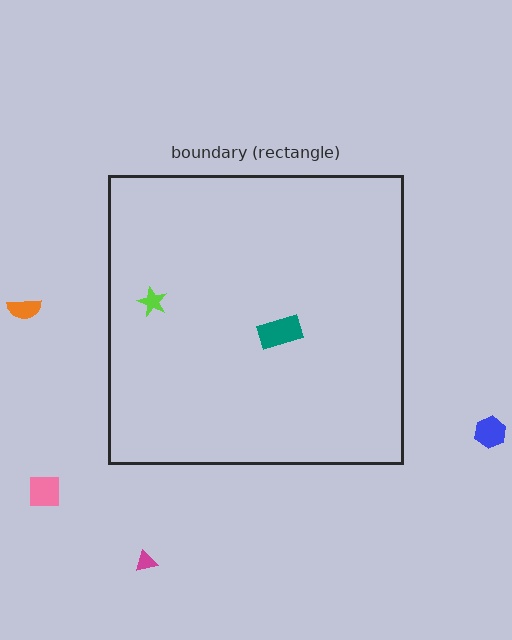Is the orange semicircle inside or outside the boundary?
Outside.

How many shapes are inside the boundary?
2 inside, 4 outside.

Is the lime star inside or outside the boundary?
Inside.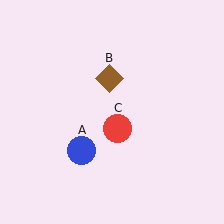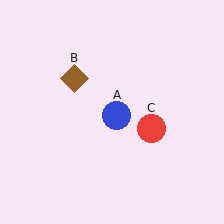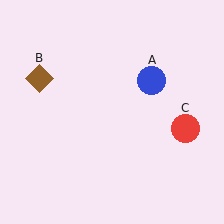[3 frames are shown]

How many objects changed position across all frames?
3 objects changed position: blue circle (object A), brown diamond (object B), red circle (object C).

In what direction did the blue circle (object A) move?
The blue circle (object A) moved up and to the right.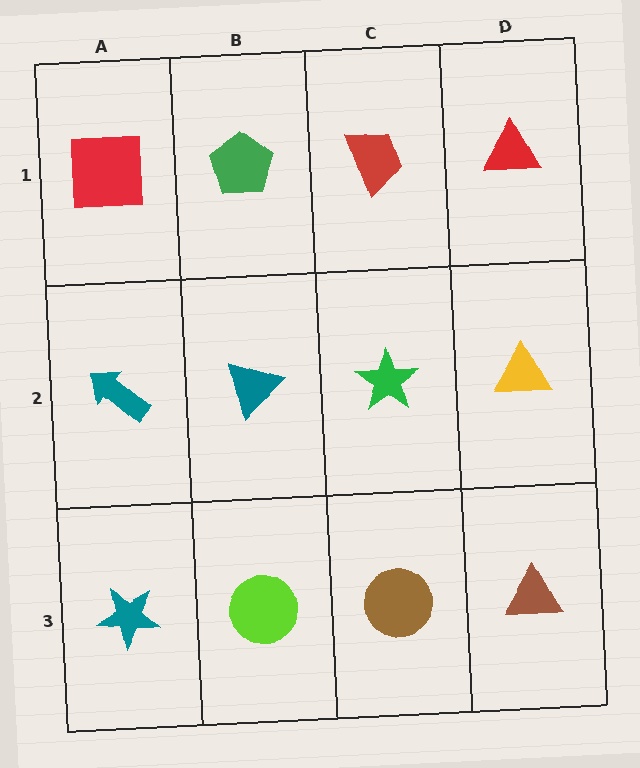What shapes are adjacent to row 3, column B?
A teal triangle (row 2, column B), a teal star (row 3, column A), a brown circle (row 3, column C).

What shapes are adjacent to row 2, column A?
A red square (row 1, column A), a teal star (row 3, column A), a teal triangle (row 2, column B).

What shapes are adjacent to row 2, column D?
A red triangle (row 1, column D), a brown triangle (row 3, column D), a green star (row 2, column C).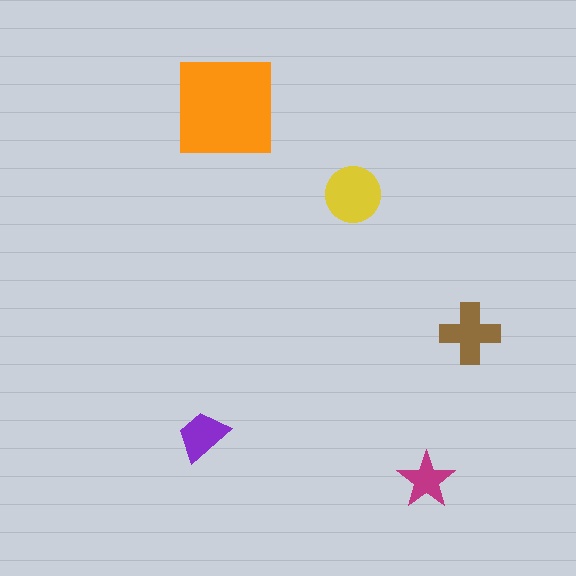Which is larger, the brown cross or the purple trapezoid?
The brown cross.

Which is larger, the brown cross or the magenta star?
The brown cross.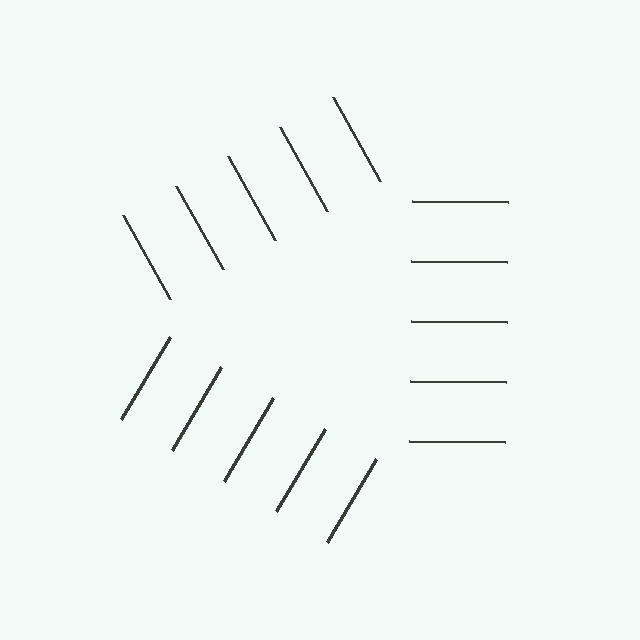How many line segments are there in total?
15 — 5 along each of the 3 edges.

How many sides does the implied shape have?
3 sides — the line-ends trace a triangle.